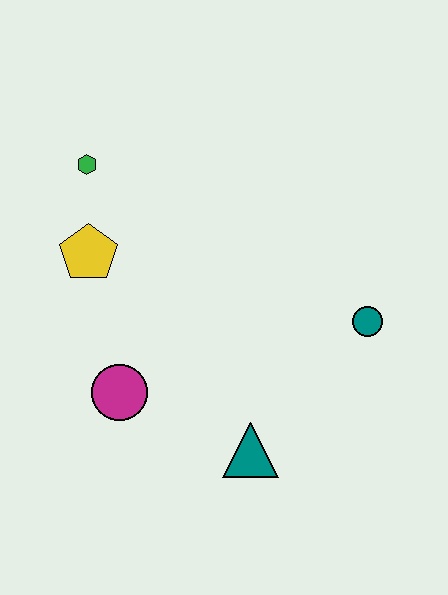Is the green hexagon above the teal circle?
Yes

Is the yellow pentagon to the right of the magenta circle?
No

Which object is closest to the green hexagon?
The yellow pentagon is closest to the green hexagon.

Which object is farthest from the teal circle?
The green hexagon is farthest from the teal circle.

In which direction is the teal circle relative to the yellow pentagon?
The teal circle is to the right of the yellow pentagon.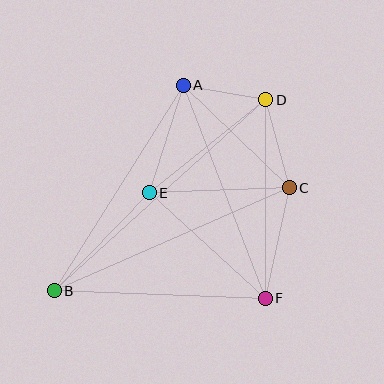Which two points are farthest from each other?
Points B and D are farthest from each other.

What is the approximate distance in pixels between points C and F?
The distance between C and F is approximately 113 pixels.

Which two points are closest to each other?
Points A and D are closest to each other.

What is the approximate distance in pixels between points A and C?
The distance between A and C is approximately 148 pixels.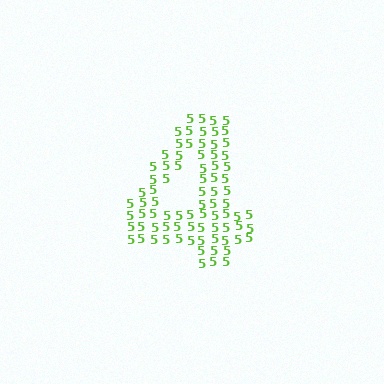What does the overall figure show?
The overall figure shows the digit 4.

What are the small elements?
The small elements are digit 5's.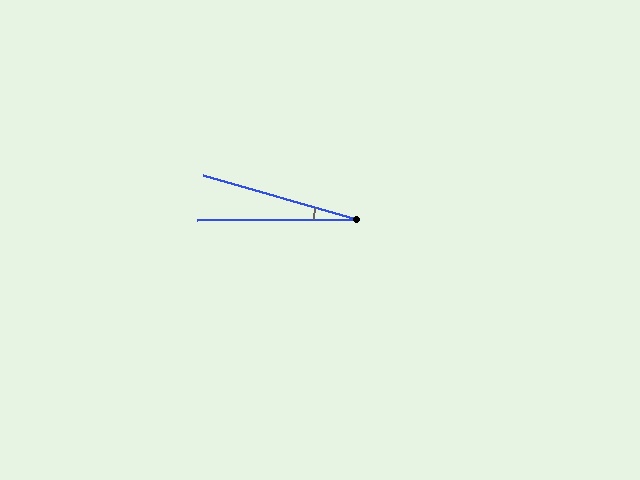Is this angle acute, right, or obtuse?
It is acute.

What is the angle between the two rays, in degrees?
Approximately 17 degrees.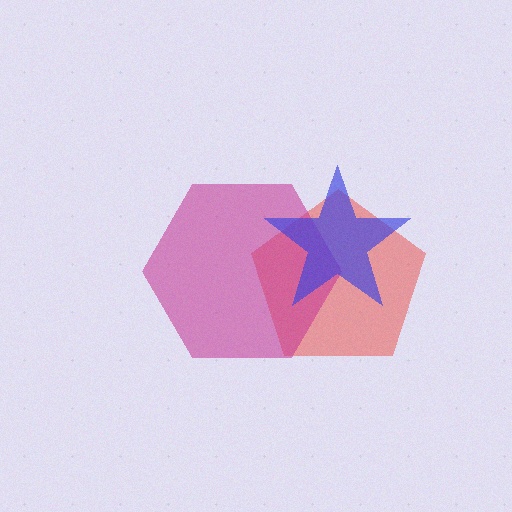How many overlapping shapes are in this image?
There are 3 overlapping shapes in the image.